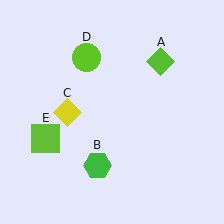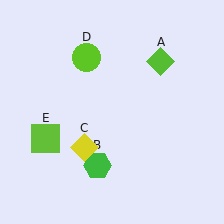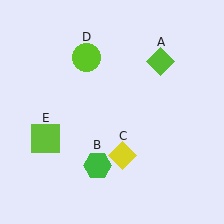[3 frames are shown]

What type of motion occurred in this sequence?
The yellow diamond (object C) rotated counterclockwise around the center of the scene.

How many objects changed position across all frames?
1 object changed position: yellow diamond (object C).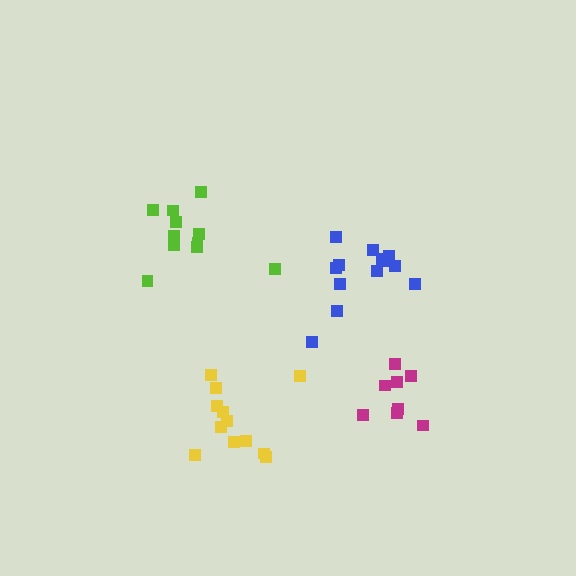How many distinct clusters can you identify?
There are 4 distinct clusters.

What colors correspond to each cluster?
The clusters are colored: lime, yellow, magenta, blue.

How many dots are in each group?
Group 1: 11 dots, Group 2: 12 dots, Group 3: 8 dots, Group 4: 13 dots (44 total).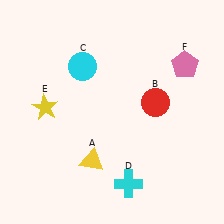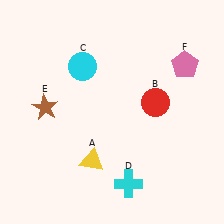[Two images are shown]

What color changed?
The star (E) changed from yellow in Image 1 to brown in Image 2.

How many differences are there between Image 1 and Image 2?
There is 1 difference between the two images.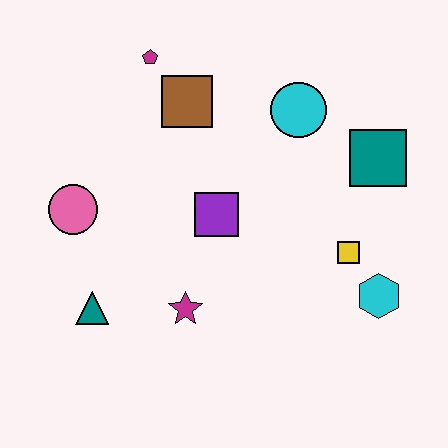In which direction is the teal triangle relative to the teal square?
The teal triangle is to the left of the teal square.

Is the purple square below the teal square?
Yes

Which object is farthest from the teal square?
The teal triangle is farthest from the teal square.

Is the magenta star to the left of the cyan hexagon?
Yes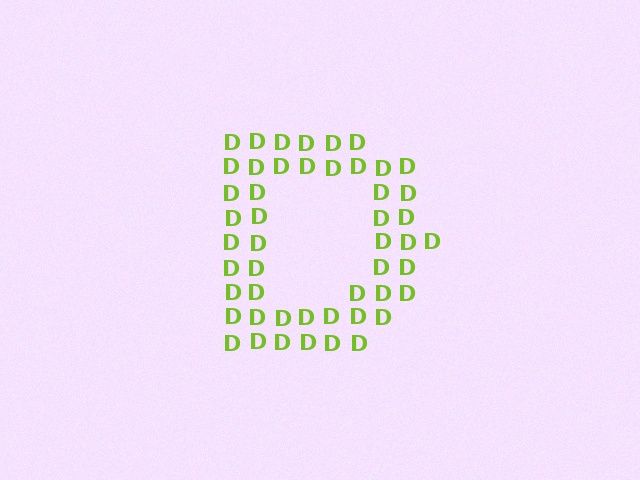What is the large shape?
The large shape is the letter D.